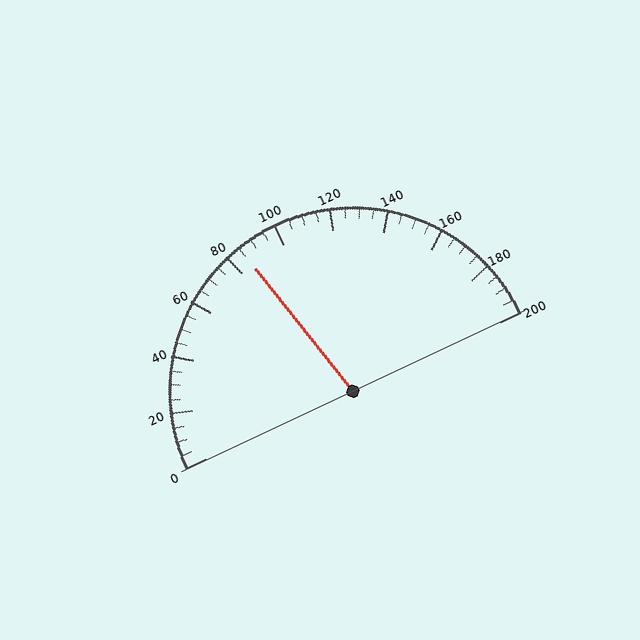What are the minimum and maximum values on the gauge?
The gauge ranges from 0 to 200.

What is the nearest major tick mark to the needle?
The nearest major tick mark is 80.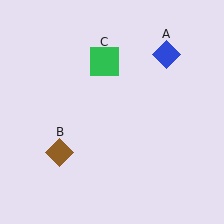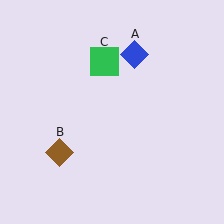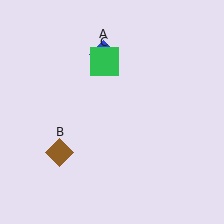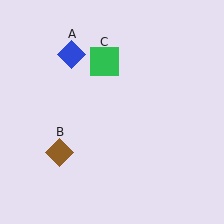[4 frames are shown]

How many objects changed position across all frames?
1 object changed position: blue diamond (object A).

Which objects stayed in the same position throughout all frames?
Brown diamond (object B) and green square (object C) remained stationary.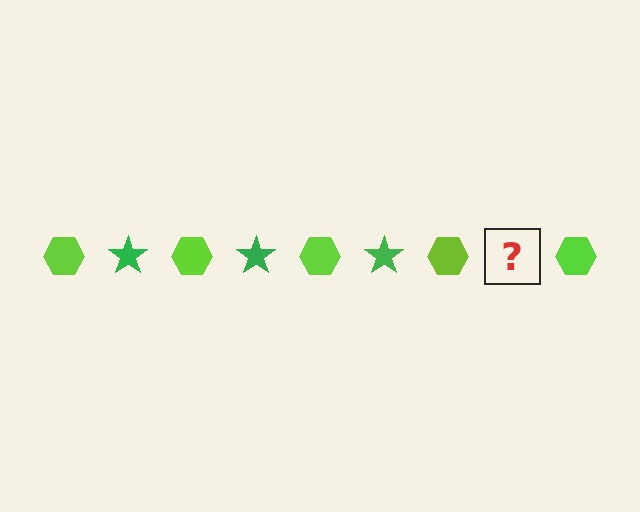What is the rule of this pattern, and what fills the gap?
The rule is that the pattern alternates between lime hexagon and green star. The gap should be filled with a green star.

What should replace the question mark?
The question mark should be replaced with a green star.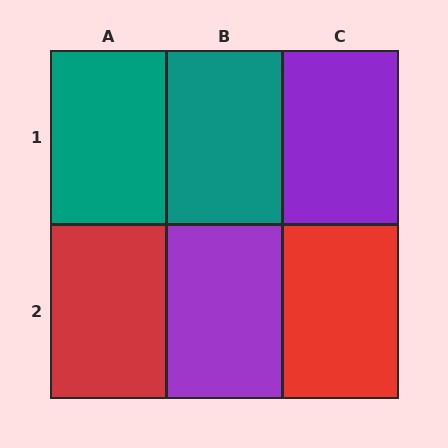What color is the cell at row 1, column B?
Teal.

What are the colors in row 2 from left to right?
Red, purple, red.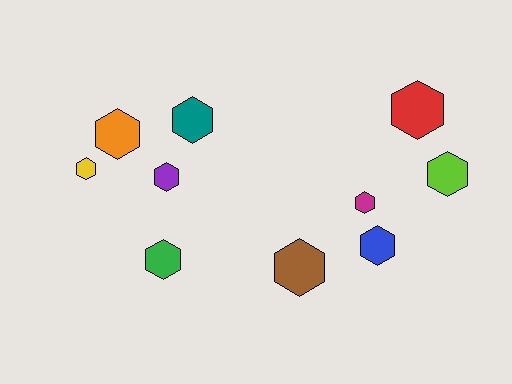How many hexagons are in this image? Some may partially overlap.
There are 10 hexagons.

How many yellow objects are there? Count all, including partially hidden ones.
There is 1 yellow object.